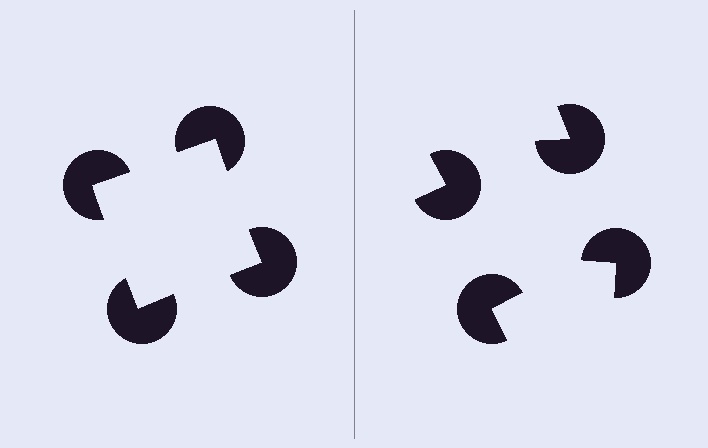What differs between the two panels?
The pac-man discs are positioned identically on both sides; only the wedge orientations differ. On the left they align to a square; on the right they are misaligned.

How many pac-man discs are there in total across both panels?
8 — 4 on each side.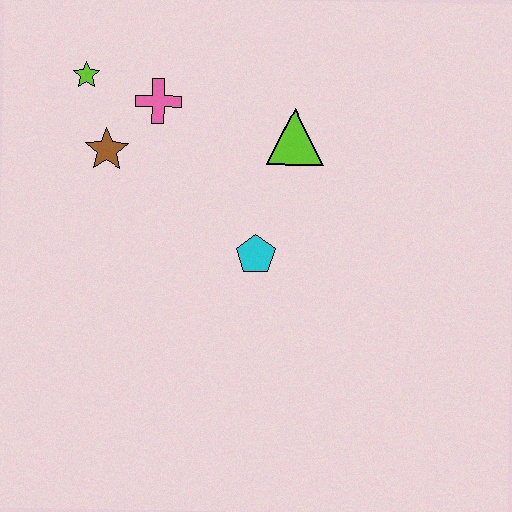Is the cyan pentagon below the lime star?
Yes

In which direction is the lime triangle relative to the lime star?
The lime triangle is to the right of the lime star.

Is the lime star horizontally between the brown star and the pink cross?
No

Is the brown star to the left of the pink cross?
Yes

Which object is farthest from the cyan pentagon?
The lime star is farthest from the cyan pentagon.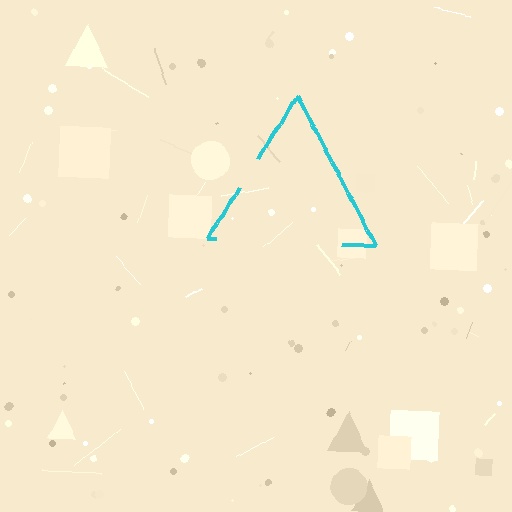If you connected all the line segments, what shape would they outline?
They would outline a triangle.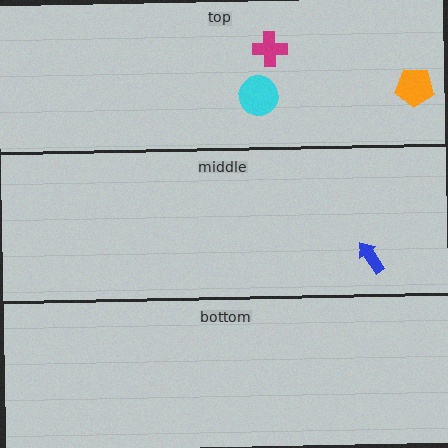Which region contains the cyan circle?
The top region.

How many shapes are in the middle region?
1.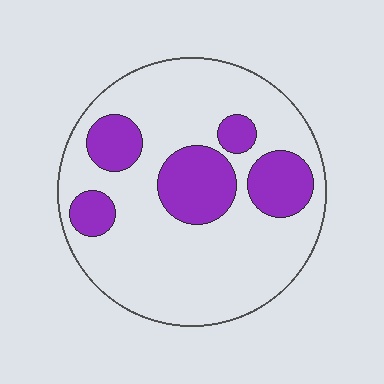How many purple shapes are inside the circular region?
5.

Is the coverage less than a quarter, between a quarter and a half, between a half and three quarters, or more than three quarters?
Less than a quarter.